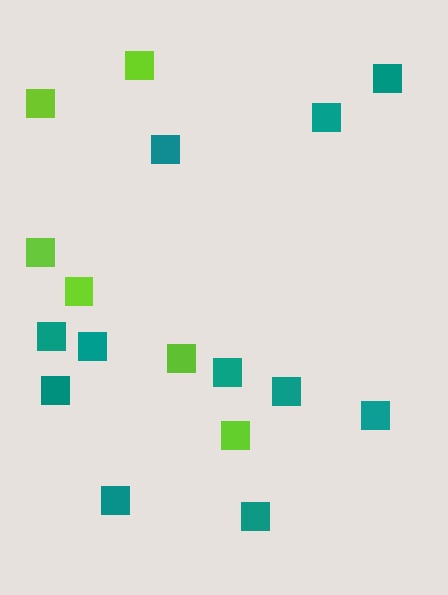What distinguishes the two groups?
There are 2 groups: one group of lime squares (6) and one group of teal squares (11).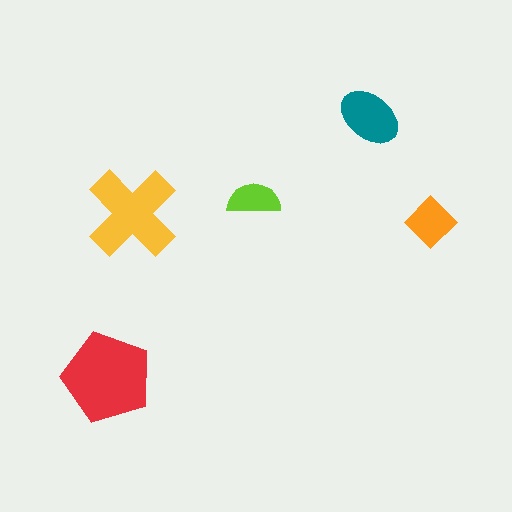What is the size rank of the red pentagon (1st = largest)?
1st.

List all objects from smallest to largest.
The lime semicircle, the orange diamond, the teal ellipse, the yellow cross, the red pentagon.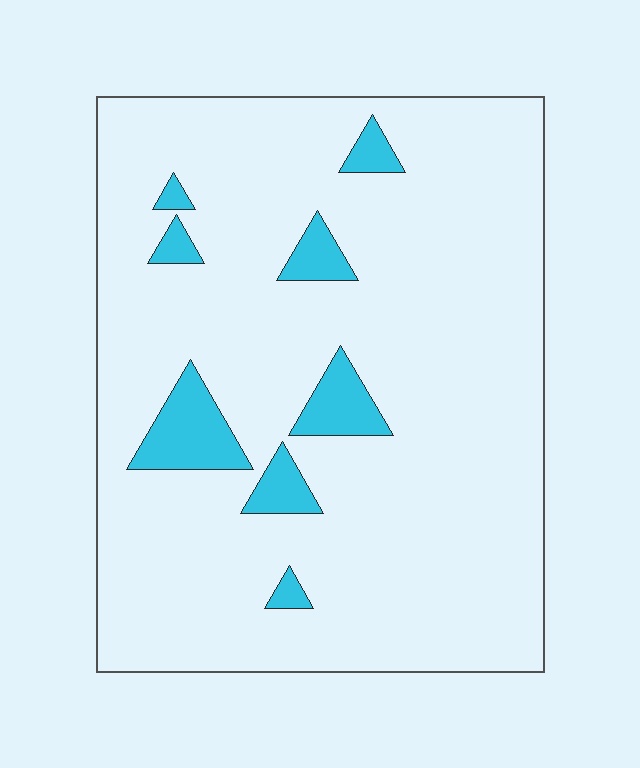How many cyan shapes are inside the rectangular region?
8.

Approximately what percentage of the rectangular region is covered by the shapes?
Approximately 10%.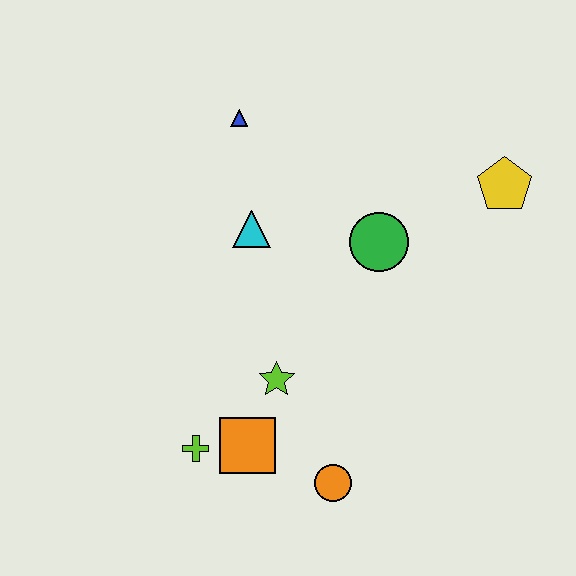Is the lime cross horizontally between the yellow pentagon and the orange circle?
No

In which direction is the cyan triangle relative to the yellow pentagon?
The cyan triangle is to the left of the yellow pentagon.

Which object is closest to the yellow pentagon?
The green circle is closest to the yellow pentagon.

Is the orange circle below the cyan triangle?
Yes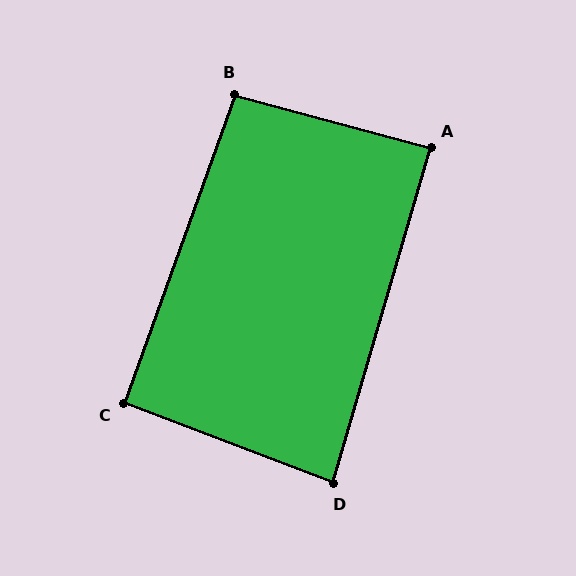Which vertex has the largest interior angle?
B, at approximately 95 degrees.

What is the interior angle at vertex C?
Approximately 91 degrees (approximately right).